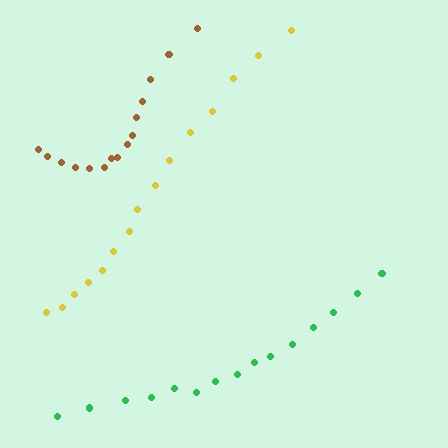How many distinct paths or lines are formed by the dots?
There are 3 distinct paths.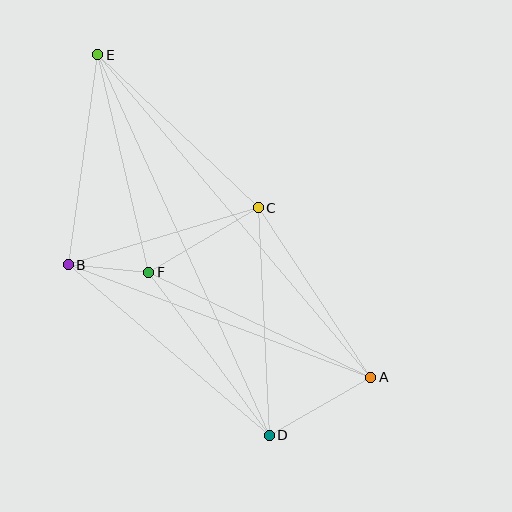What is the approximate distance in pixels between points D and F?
The distance between D and F is approximately 203 pixels.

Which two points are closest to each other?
Points B and F are closest to each other.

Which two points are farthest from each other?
Points A and E are farthest from each other.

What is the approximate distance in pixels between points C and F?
The distance between C and F is approximately 127 pixels.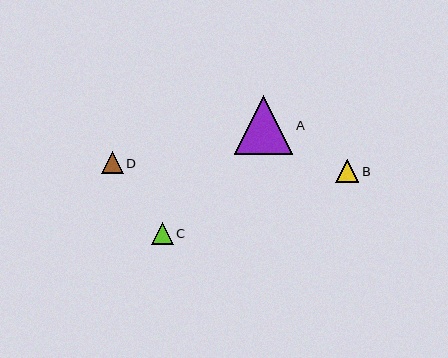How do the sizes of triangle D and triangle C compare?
Triangle D and triangle C are approximately the same size.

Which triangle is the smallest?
Triangle C is the smallest with a size of approximately 22 pixels.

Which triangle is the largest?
Triangle A is the largest with a size of approximately 58 pixels.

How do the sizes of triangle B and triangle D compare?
Triangle B and triangle D are approximately the same size.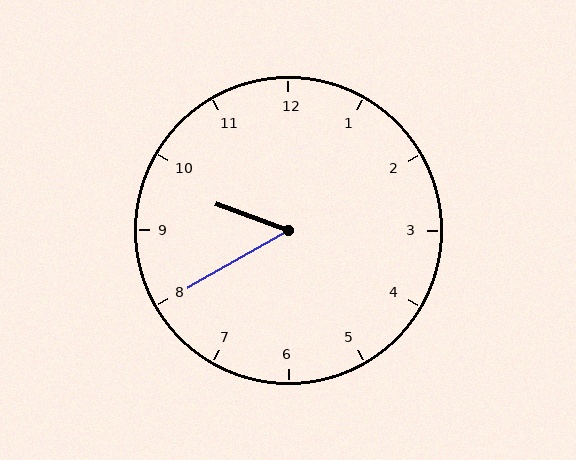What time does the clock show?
9:40.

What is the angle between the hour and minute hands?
Approximately 50 degrees.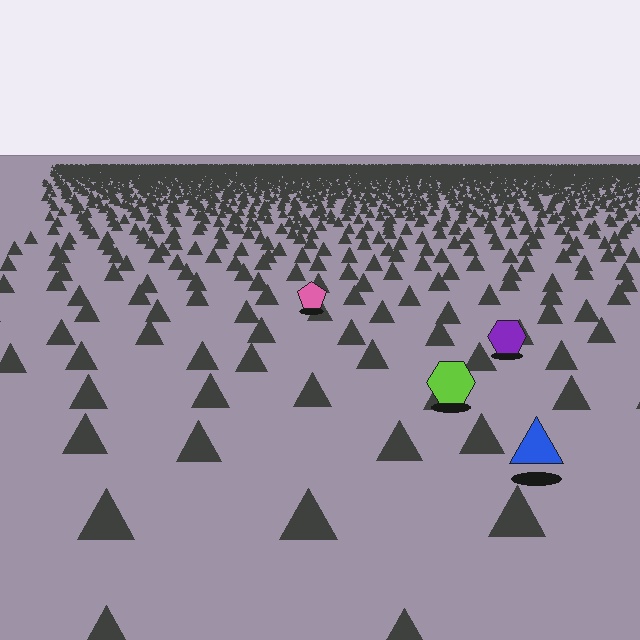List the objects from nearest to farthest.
From nearest to farthest: the blue triangle, the lime hexagon, the purple hexagon, the pink pentagon.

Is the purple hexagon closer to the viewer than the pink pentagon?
Yes. The purple hexagon is closer — you can tell from the texture gradient: the ground texture is coarser near it.